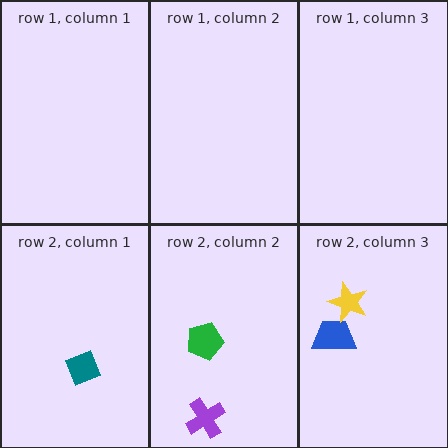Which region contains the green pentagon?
The row 2, column 2 region.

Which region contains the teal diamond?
The row 2, column 1 region.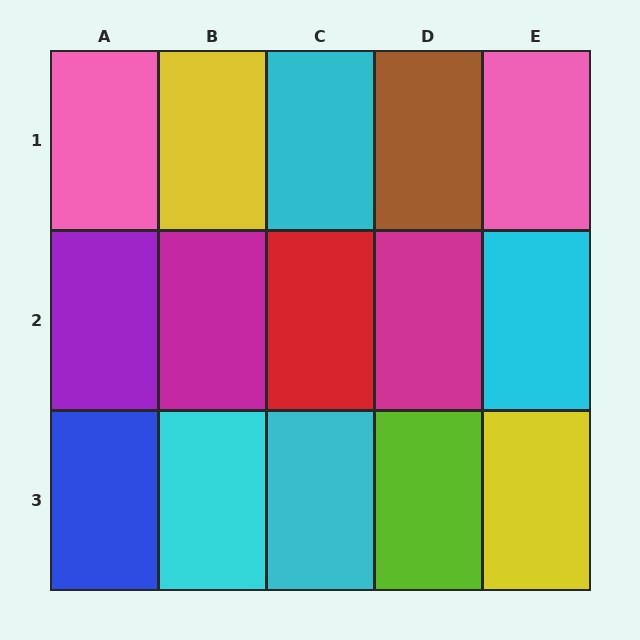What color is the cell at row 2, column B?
Magenta.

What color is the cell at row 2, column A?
Purple.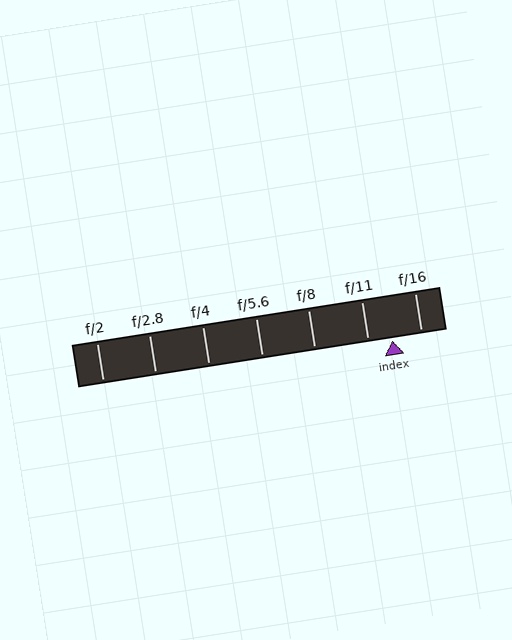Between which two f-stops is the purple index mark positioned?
The index mark is between f/11 and f/16.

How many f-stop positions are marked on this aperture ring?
There are 7 f-stop positions marked.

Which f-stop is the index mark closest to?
The index mark is closest to f/11.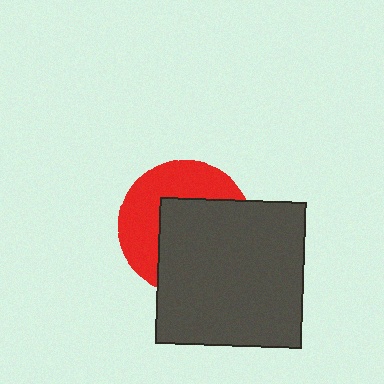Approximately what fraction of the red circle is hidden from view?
Roughly 56% of the red circle is hidden behind the dark gray square.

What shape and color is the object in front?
The object in front is a dark gray square.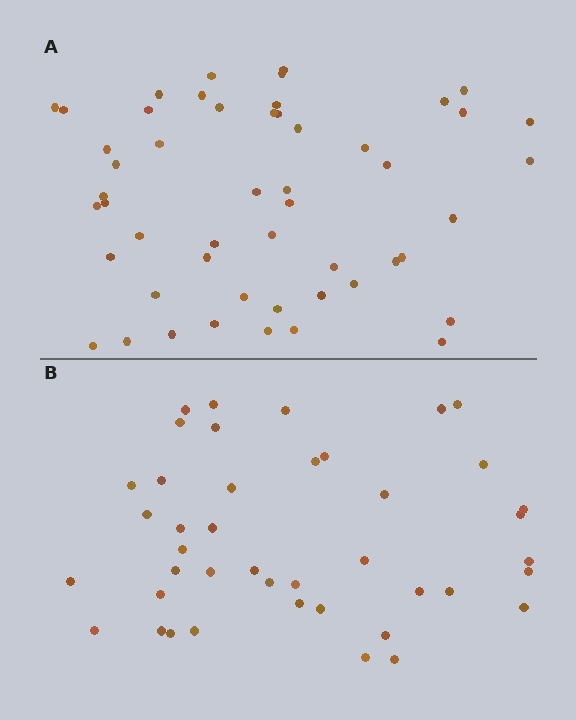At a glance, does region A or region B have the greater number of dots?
Region A (the top region) has more dots.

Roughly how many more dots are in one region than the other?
Region A has roughly 8 or so more dots than region B.